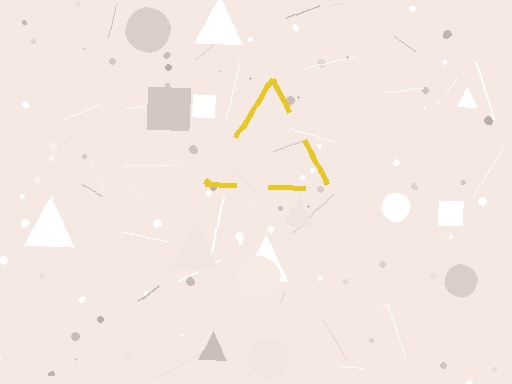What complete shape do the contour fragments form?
The contour fragments form a triangle.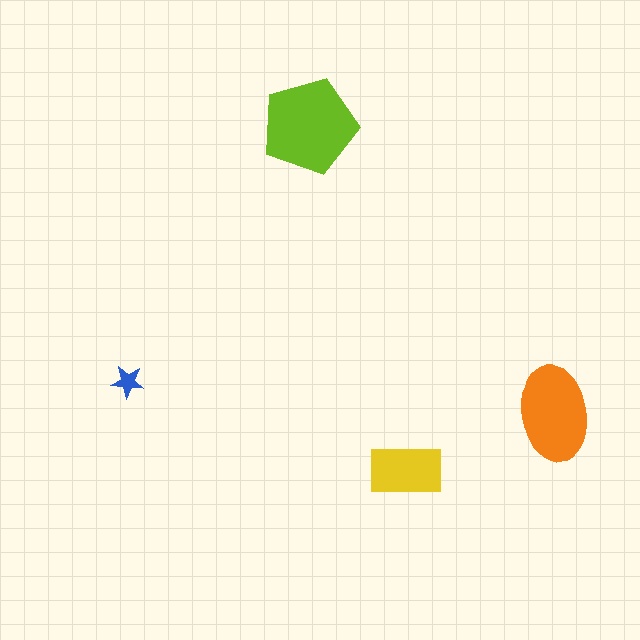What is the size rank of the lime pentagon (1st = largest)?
1st.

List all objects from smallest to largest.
The blue star, the yellow rectangle, the orange ellipse, the lime pentagon.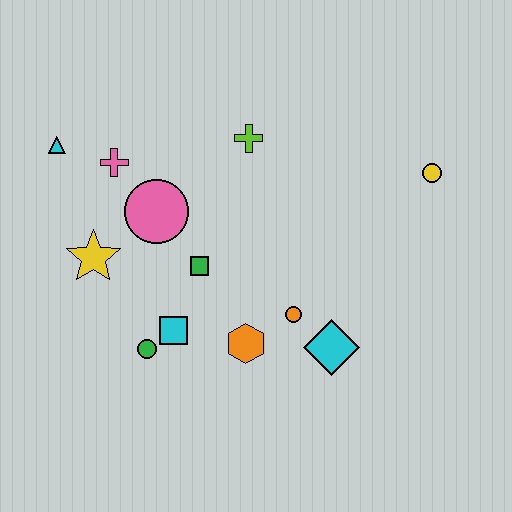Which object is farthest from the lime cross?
The green circle is farthest from the lime cross.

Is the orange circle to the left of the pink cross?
No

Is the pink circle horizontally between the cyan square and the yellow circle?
No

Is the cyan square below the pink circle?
Yes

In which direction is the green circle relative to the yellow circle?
The green circle is to the left of the yellow circle.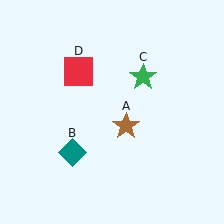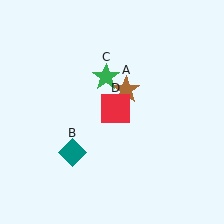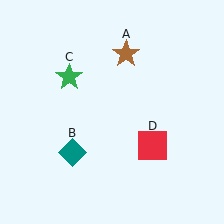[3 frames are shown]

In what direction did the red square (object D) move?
The red square (object D) moved down and to the right.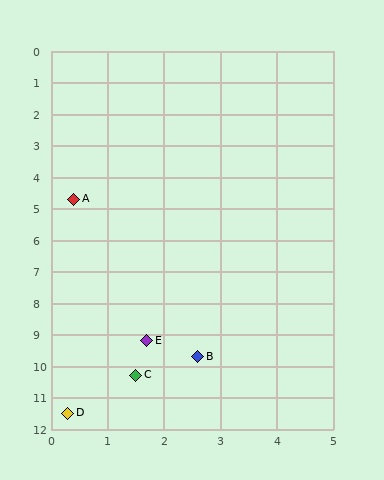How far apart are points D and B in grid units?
Points D and B are about 2.9 grid units apart.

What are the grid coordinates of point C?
Point C is at approximately (1.5, 10.3).